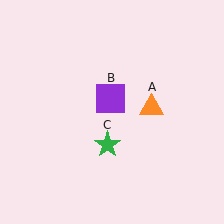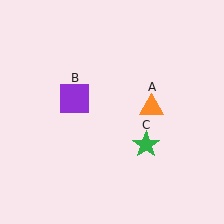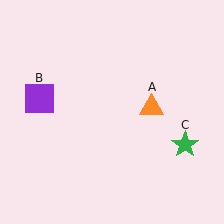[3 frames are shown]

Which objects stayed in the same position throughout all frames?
Orange triangle (object A) remained stationary.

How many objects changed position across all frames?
2 objects changed position: purple square (object B), green star (object C).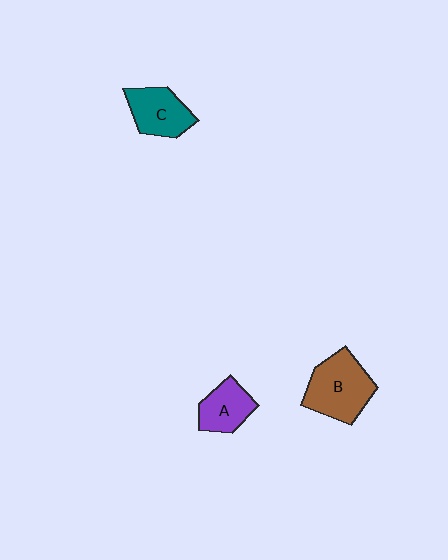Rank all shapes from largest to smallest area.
From largest to smallest: B (brown), C (teal), A (purple).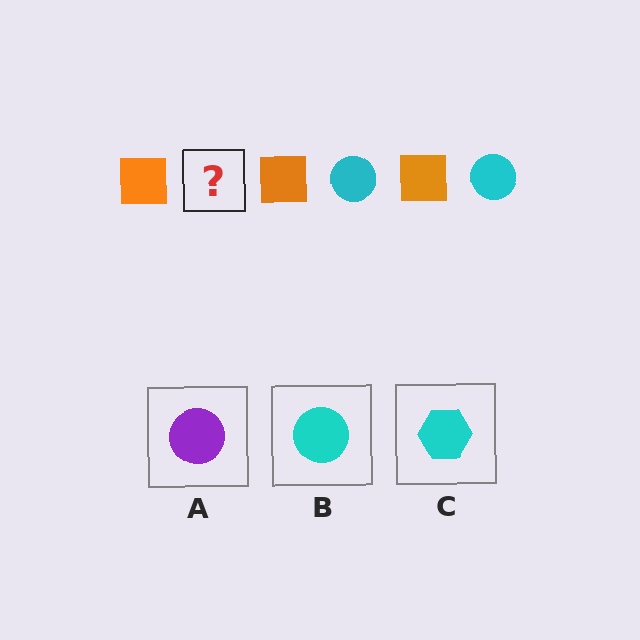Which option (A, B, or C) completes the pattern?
B.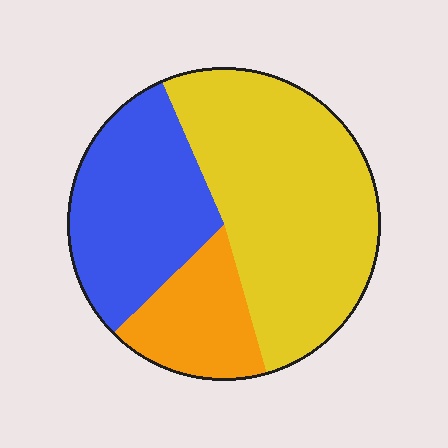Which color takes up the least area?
Orange, at roughly 15%.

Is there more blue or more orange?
Blue.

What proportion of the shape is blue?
Blue takes up about one third (1/3) of the shape.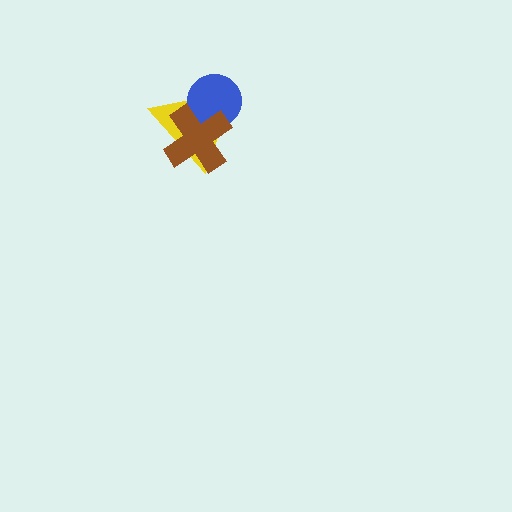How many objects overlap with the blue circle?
2 objects overlap with the blue circle.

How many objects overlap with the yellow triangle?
2 objects overlap with the yellow triangle.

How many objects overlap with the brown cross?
2 objects overlap with the brown cross.